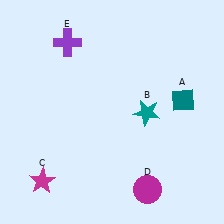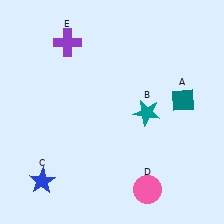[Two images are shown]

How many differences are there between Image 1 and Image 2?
There are 2 differences between the two images.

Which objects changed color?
C changed from magenta to blue. D changed from magenta to pink.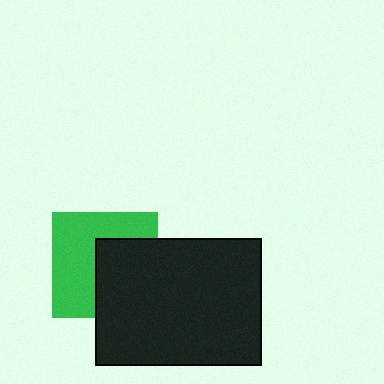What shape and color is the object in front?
The object in front is a black rectangle.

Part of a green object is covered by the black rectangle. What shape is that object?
It is a square.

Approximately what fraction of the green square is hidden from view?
Roughly 44% of the green square is hidden behind the black rectangle.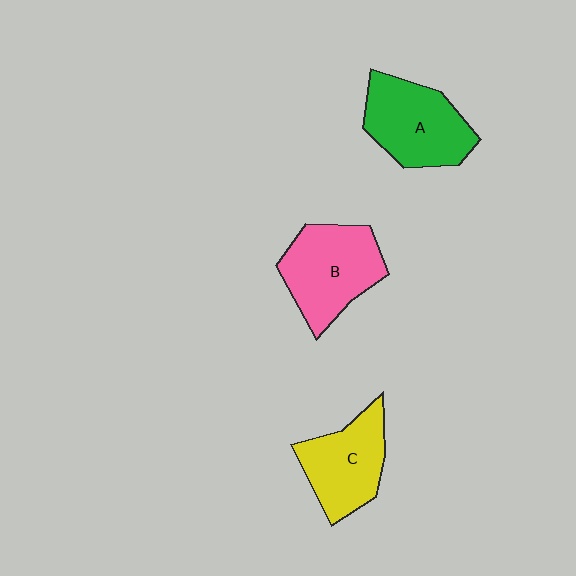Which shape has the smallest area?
Shape C (yellow).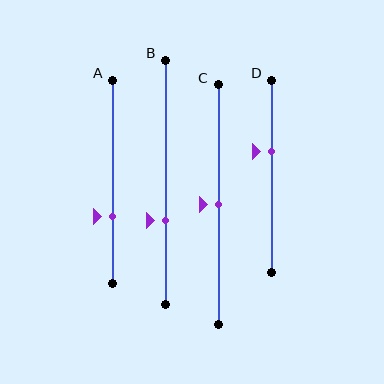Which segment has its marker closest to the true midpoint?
Segment C has its marker closest to the true midpoint.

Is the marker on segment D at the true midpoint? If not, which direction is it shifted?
No, the marker on segment D is shifted upward by about 13% of the segment length.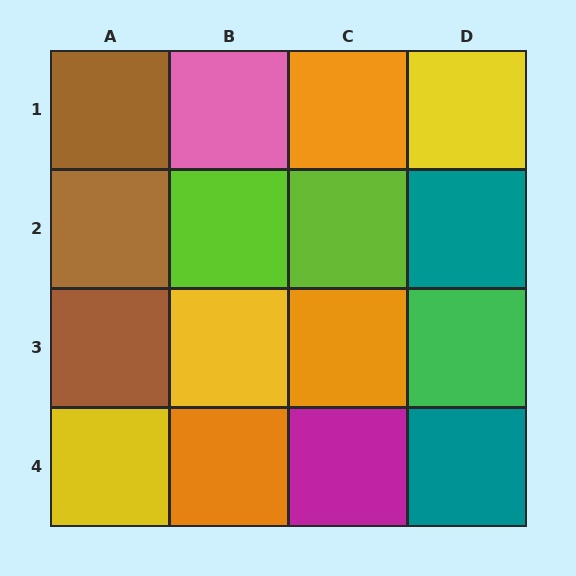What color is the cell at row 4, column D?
Teal.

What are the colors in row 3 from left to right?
Brown, yellow, orange, green.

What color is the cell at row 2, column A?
Brown.